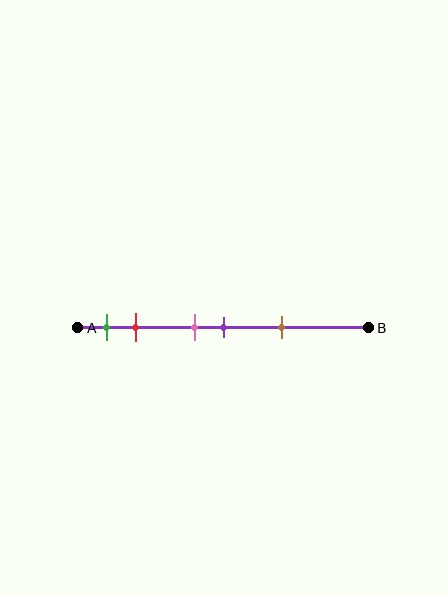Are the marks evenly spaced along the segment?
No, the marks are not evenly spaced.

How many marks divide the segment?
There are 5 marks dividing the segment.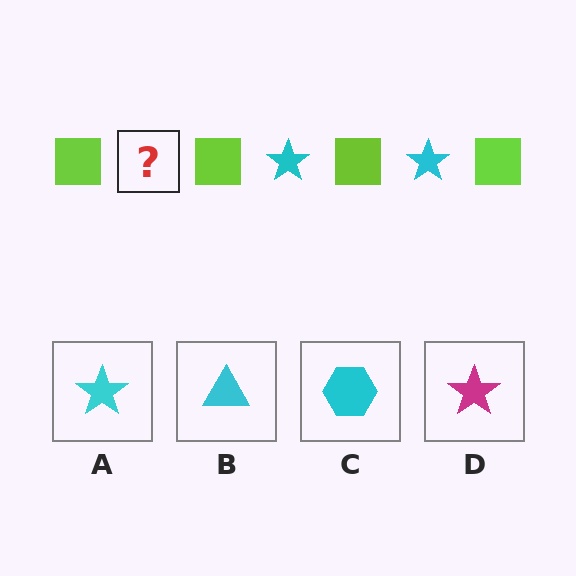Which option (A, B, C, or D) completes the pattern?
A.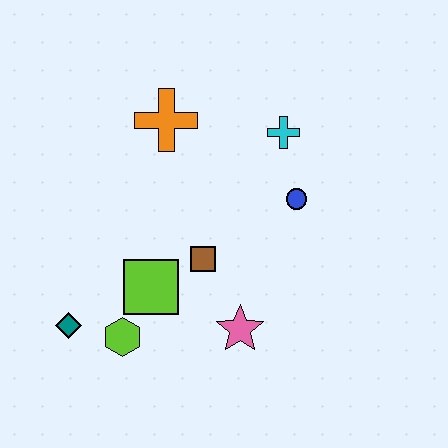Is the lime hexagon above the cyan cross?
No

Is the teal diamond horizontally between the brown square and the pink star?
No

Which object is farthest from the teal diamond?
The cyan cross is farthest from the teal diamond.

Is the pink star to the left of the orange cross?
No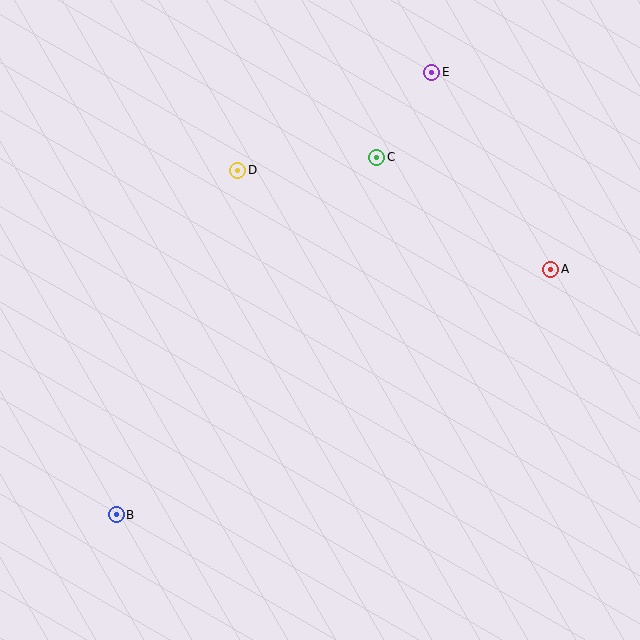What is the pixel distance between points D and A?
The distance between D and A is 329 pixels.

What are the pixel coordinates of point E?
Point E is at (432, 72).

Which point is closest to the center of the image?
Point D at (238, 170) is closest to the center.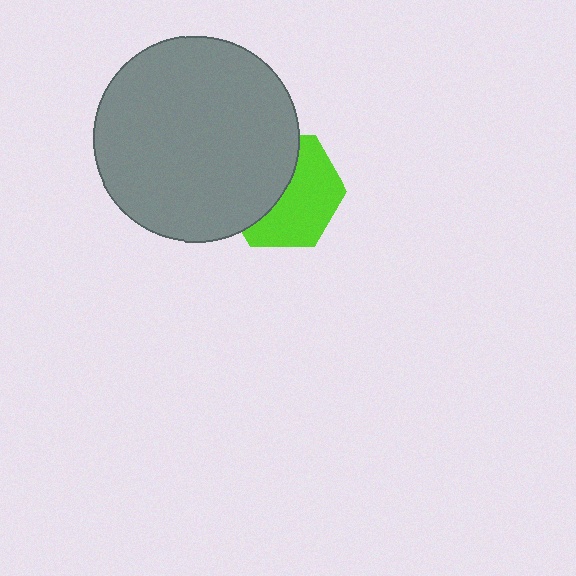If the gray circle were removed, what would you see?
You would see the complete lime hexagon.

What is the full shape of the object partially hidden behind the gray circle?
The partially hidden object is a lime hexagon.